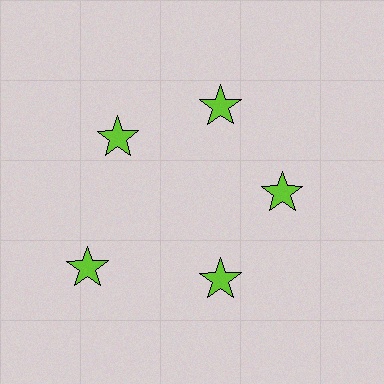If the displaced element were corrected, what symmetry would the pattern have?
It would have 5-fold rotational symmetry — the pattern would map onto itself every 72 degrees.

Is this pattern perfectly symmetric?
No. The 5 lime stars are arranged in a ring, but one element near the 8 o'clock position is pushed outward from the center, breaking the 5-fold rotational symmetry.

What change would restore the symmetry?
The symmetry would be restored by moving it inward, back onto the ring so that all 5 stars sit at equal angles and equal distance from the center.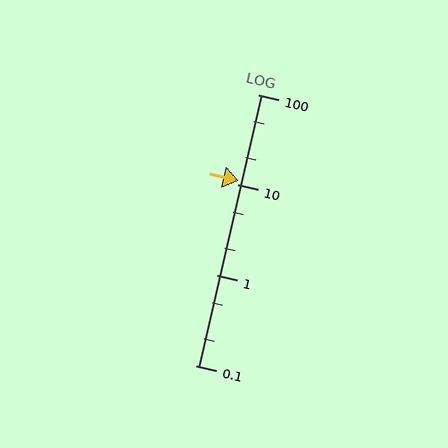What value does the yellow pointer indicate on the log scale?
The pointer indicates approximately 11.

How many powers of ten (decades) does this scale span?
The scale spans 3 decades, from 0.1 to 100.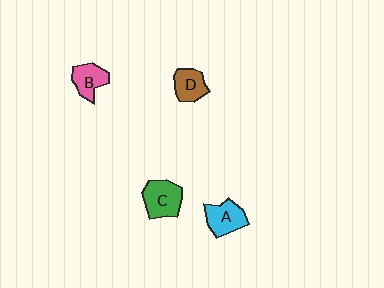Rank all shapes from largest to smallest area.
From largest to smallest: C (green), A (cyan), B (pink), D (brown).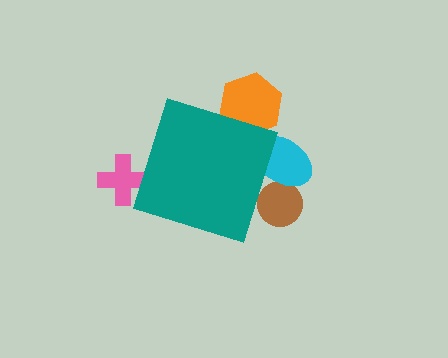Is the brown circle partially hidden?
Yes, the brown circle is partially hidden behind the teal diamond.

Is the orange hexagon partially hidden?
Yes, the orange hexagon is partially hidden behind the teal diamond.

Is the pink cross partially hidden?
Yes, the pink cross is partially hidden behind the teal diamond.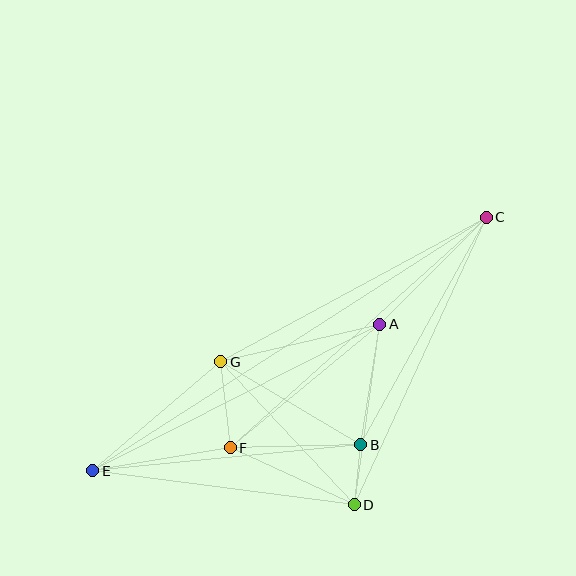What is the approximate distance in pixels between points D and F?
The distance between D and F is approximately 136 pixels.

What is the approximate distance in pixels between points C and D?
The distance between C and D is approximately 317 pixels.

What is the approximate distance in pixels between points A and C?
The distance between A and C is approximately 151 pixels.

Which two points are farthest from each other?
Points C and E are farthest from each other.